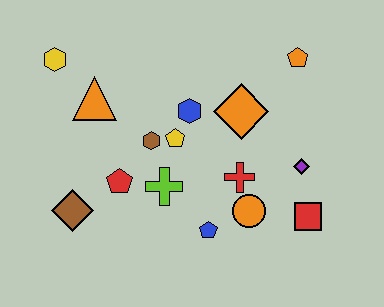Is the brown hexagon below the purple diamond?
No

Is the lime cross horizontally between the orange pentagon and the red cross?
No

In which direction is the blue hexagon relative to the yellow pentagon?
The blue hexagon is above the yellow pentagon.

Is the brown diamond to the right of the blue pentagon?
No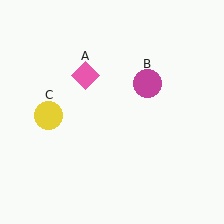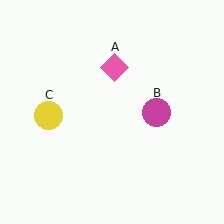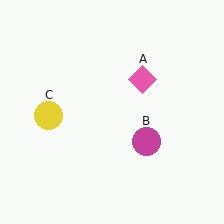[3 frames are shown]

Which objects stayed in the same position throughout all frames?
Yellow circle (object C) remained stationary.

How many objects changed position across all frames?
2 objects changed position: pink diamond (object A), magenta circle (object B).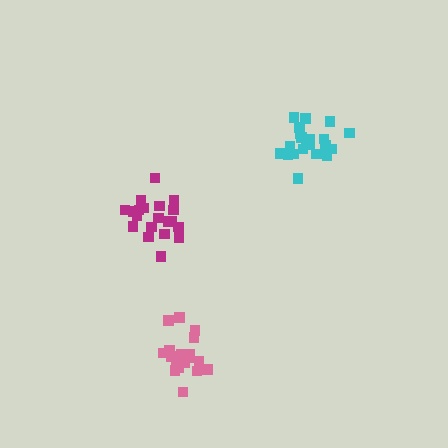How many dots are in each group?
Group 1: 21 dots, Group 2: 21 dots, Group 3: 20 dots (62 total).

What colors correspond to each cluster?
The clusters are colored: magenta, cyan, pink.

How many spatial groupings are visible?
There are 3 spatial groupings.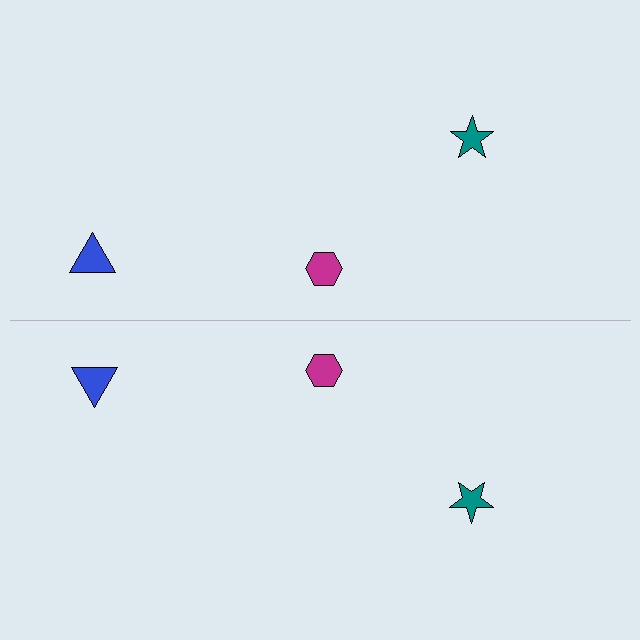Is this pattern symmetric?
Yes, this pattern has bilateral (reflection) symmetry.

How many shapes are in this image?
There are 6 shapes in this image.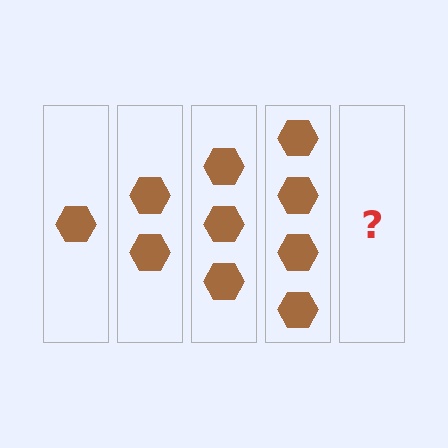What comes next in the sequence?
The next element should be 5 hexagons.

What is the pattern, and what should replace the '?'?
The pattern is that each step adds one more hexagon. The '?' should be 5 hexagons.